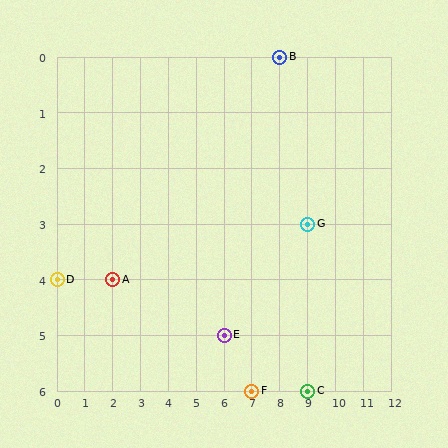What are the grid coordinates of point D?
Point D is at grid coordinates (0, 4).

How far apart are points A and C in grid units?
Points A and C are 7 columns and 2 rows apart (about 7.3 grid units diagonally).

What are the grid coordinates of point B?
Point B is at grid coordinates (8, 0).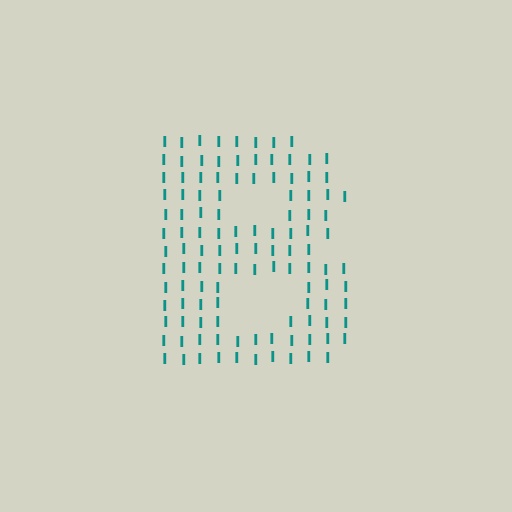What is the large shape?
The large shape is the letter B.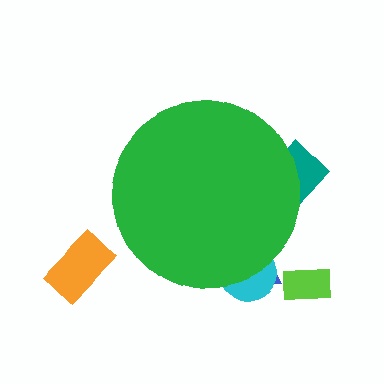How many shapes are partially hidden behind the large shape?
3 shapes are partially hidden.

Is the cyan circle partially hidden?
Yes, the cyan circle is partially hidden behind the green circle.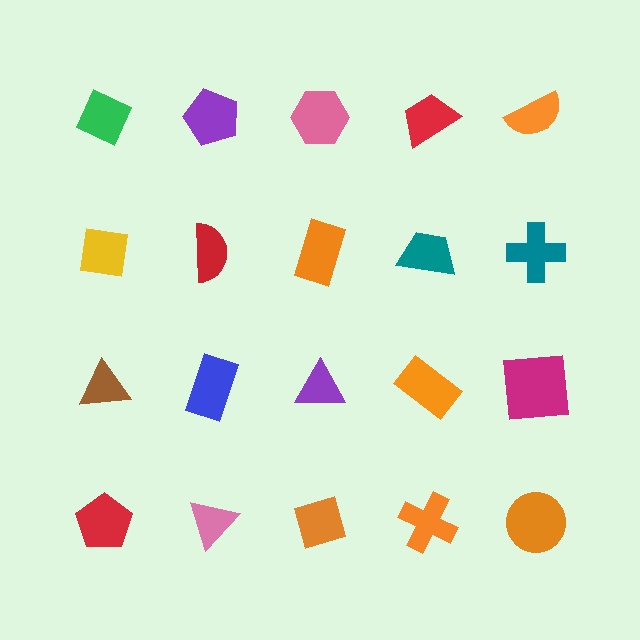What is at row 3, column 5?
A magenta square.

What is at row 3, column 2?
A blue rectangle.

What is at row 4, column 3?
An orange diamond.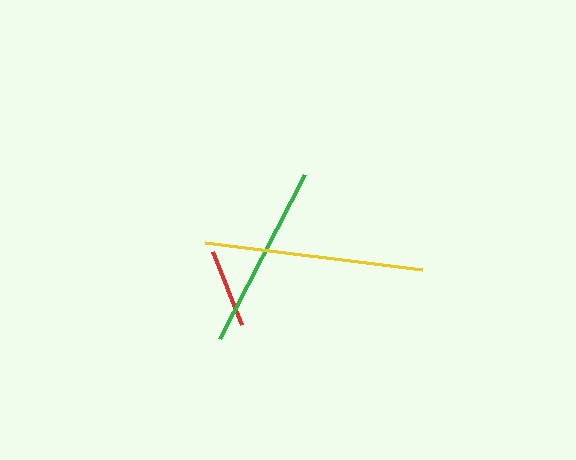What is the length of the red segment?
The red segment is approximately 78 pixels long.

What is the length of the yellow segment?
The yellow segment is approximately 219 pixels long.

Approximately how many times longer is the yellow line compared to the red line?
The yellow line is approximately 2.8 times the length of the red line.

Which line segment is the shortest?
The red line is the shortest at approximately 78 pixels.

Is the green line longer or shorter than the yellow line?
The yellow line is longer than the green line.